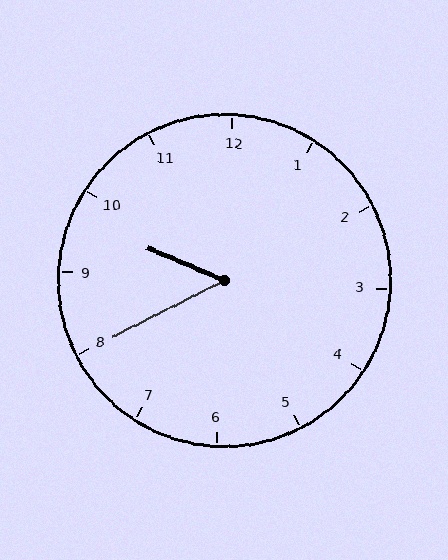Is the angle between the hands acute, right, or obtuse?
It is acute.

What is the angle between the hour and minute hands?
Approximately 50 degrees.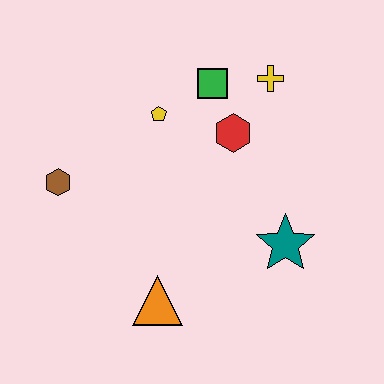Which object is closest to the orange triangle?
The teal star is closest to the orange triangle.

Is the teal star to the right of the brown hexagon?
Yes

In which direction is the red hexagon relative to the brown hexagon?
The red hexagon is to the right of the brown hexagon.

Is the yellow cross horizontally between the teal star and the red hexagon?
Yes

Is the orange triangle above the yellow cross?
No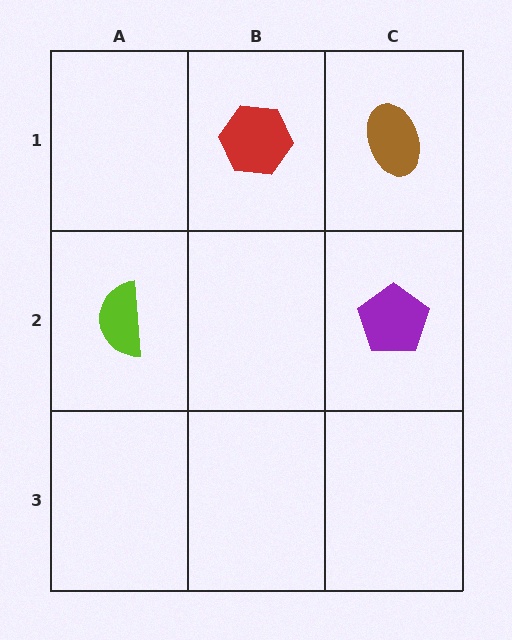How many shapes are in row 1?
2 shapes.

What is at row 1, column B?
A red hexagon.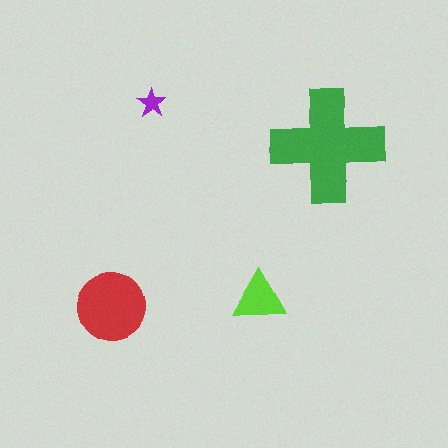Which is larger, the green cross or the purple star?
The green cross.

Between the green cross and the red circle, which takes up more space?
The green cross.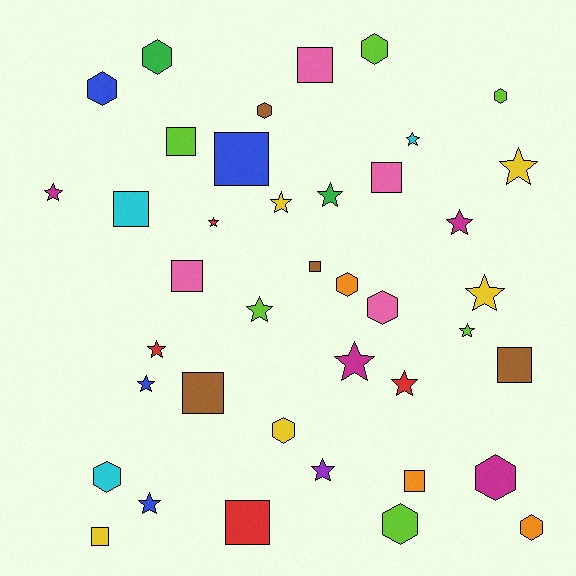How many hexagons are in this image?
There are 12 hexagons.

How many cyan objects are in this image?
There are 3 cyan objects.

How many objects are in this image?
There are 40 objects.